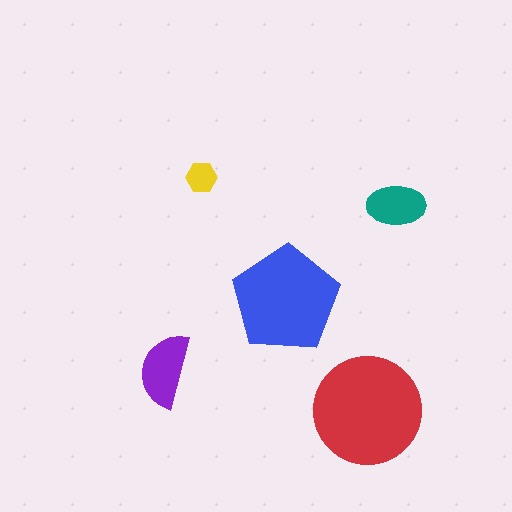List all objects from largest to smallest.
The red circle, the blue pentagon, the purple semicircle, the teal ellipse, the yellow hexagon.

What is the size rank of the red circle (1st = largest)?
1st.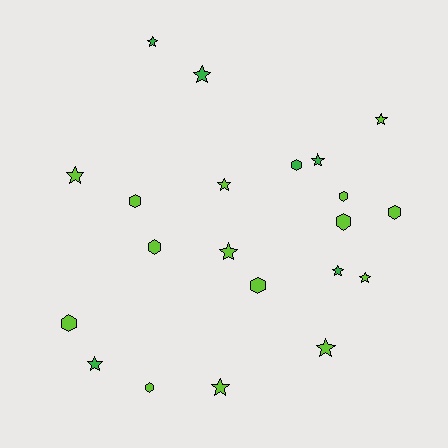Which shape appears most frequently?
Star, with 12 objects.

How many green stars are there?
There are 5 green stars.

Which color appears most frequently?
Lime, with 15 objects.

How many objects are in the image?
There are 21 objects.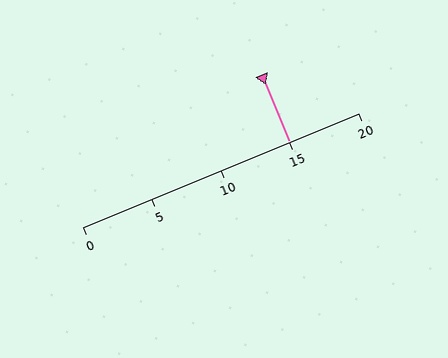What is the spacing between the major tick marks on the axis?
The major ticks are spaced 5 apart.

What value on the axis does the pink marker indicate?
The marker indicates approximately 15.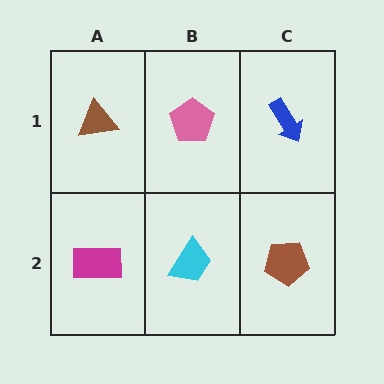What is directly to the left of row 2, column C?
A cyan trapezoid.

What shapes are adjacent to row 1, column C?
A brown pentagon (row 2, column C), a pink pentagon (row 1, column B).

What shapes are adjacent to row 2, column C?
A blue arrow (row 1, column C), a cyan trapezoid (row 2, column B).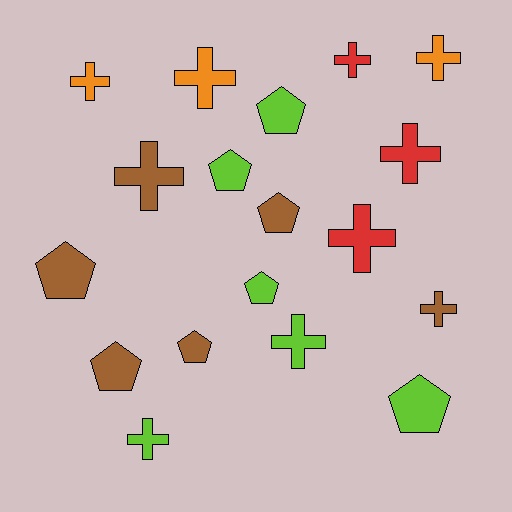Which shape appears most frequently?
Cross, with 10 objects.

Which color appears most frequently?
Lime, with 6 objects.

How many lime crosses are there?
There are 2 lime crosses.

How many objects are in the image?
There are 18 objects.